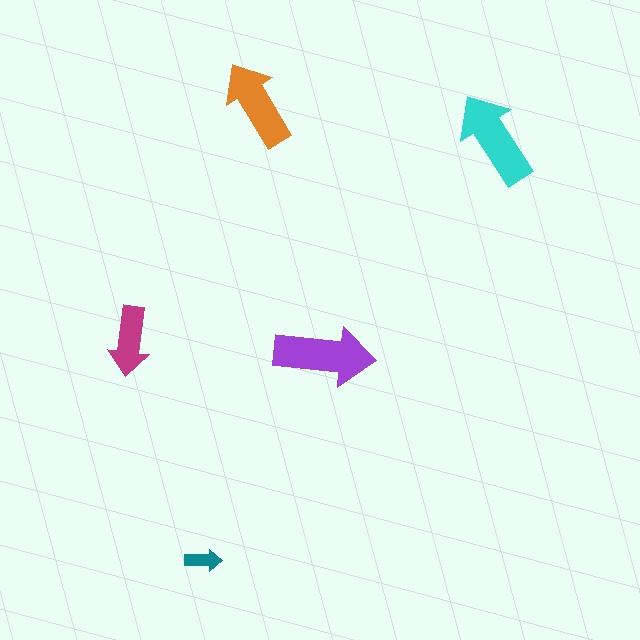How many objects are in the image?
There are 5 objects in the image.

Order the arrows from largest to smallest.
the purple one, the cyan one, the orange one, the magenta one, the teal one.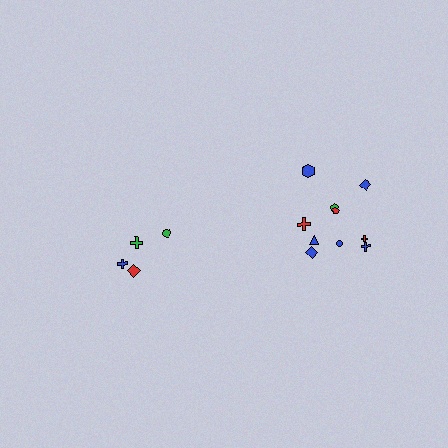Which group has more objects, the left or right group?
The right group.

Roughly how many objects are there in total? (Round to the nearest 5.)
Roughly 15 objects in total.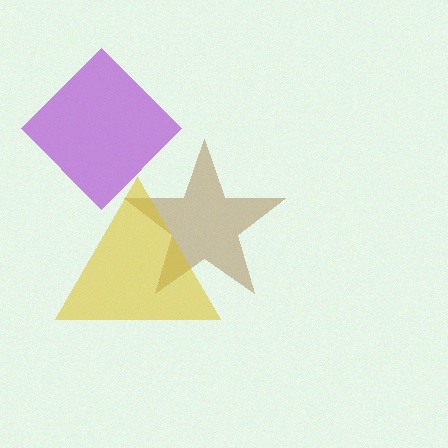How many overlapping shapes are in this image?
There are 3 overlapping shapes in the image.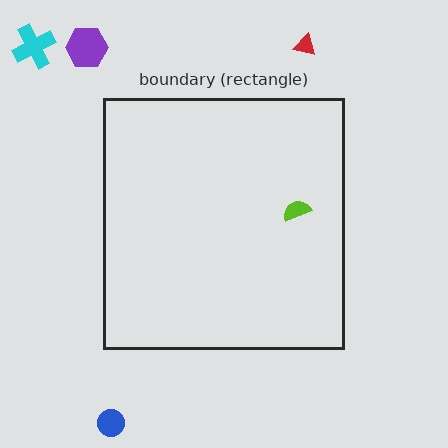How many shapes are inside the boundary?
1 inside, 4 outside.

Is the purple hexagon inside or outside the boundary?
Outside.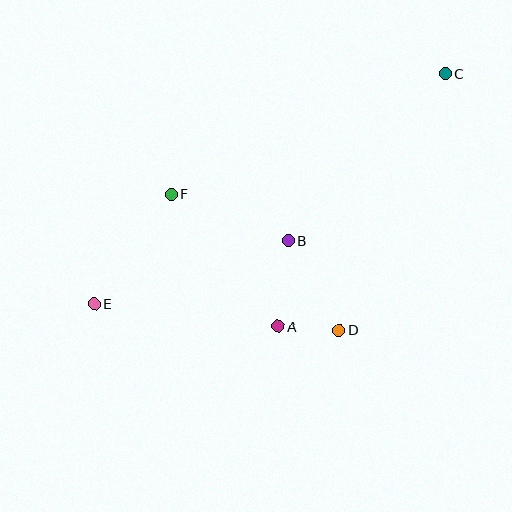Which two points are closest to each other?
Points A and D are closest to each other.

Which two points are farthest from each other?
Points C and E are farthest from each other.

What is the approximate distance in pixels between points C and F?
The distance between C and F is approximately 299 pixels.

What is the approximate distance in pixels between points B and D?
The distance between B and D is approximately 103 pixels.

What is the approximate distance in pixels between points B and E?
The distance between B and E is approximately 205 pixels.